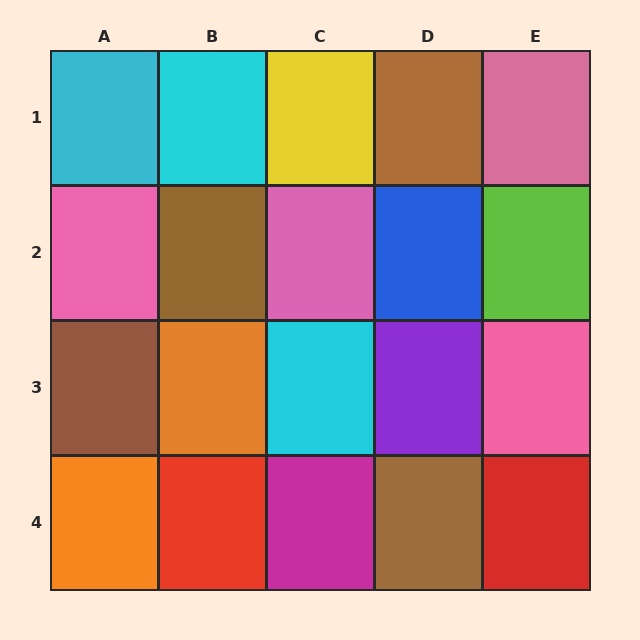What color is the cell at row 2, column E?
Lime.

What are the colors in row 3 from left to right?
Brown, orange, cyan, purple, pink.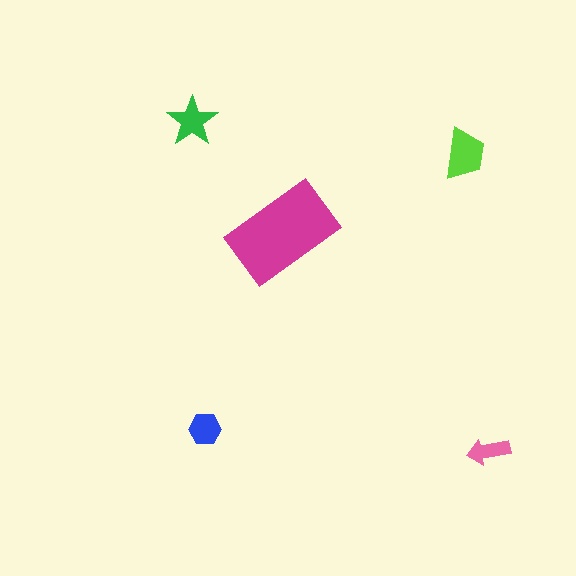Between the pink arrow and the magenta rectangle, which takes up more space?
The magenta rectangle.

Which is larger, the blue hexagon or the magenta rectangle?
The magenta rectangle.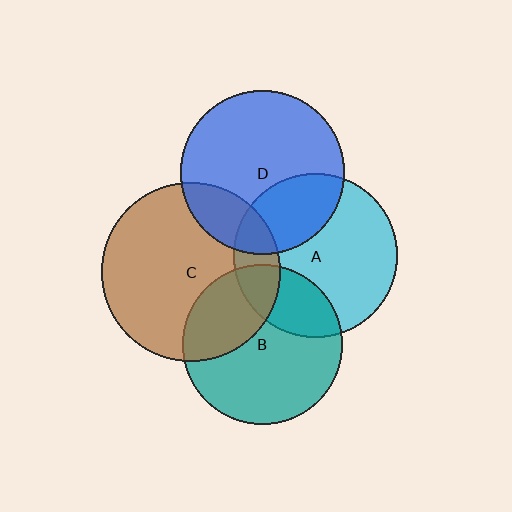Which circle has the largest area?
Circle C (brown).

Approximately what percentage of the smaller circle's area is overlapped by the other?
Approximately 25%.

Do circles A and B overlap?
Yes.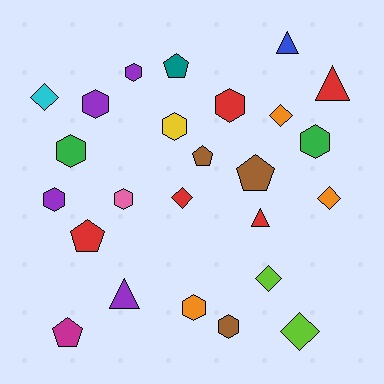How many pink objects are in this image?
There is 1 pink object.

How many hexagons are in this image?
There are 10 hexagons.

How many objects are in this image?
There are 25 objects.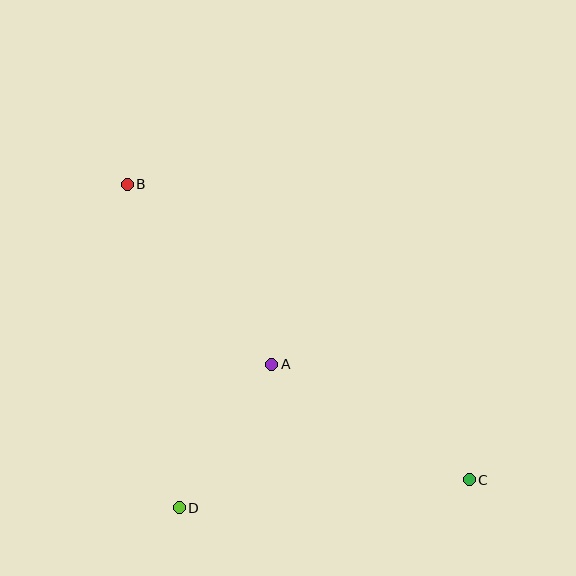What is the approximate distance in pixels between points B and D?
The distance between B and D is approximately 328 pixels.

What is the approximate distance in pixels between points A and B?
The distance between A and B is approximately 231 pixels.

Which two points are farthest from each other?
Points B and C are farthest from each other.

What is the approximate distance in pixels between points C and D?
The distance between C and D is approximately 292 pixels.